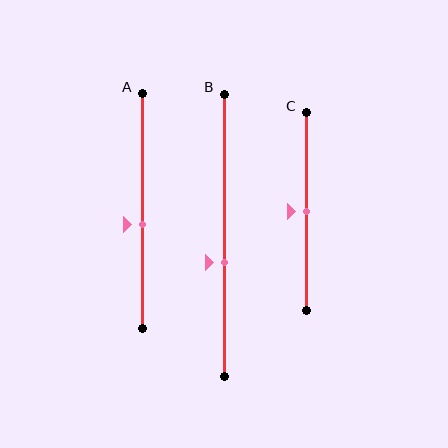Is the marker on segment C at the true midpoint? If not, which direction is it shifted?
Yes, the marker on segment C is at the true midpoint.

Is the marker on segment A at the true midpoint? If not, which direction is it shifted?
No, the marker on segment A is shifted downward by about 6% of the segment length.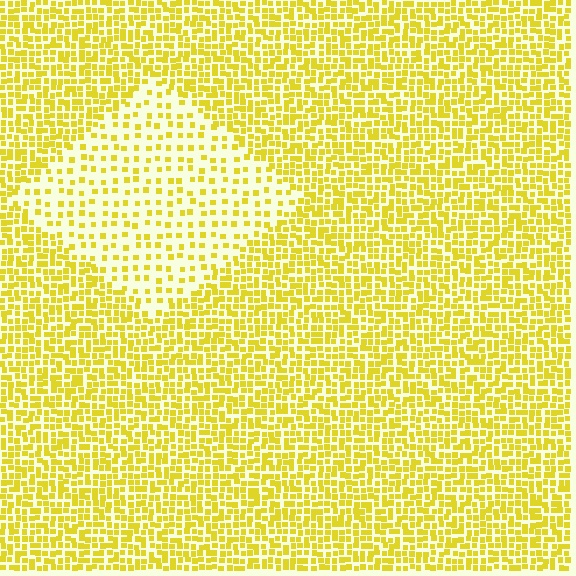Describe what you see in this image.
The image contains small yellow elements arranged at two different densities. A diamond-shaped region is visible where the elements are less densely packed than the surrounding area.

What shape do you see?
I see a diamond.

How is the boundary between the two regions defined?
The boundary is defined by a change in element density (approximately 2.4x ratio). All elements are the same color, size, and shape.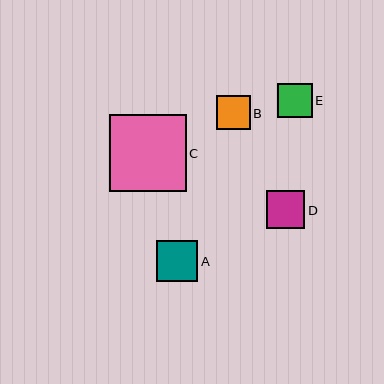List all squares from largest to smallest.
From largest to smallest: C, A, D, E, B.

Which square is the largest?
Square C is the largest with a size of approximately 77 pixels.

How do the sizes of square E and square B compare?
Square E and square B are approximately the same size.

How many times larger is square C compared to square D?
Square C is approximately 2.0 times the size of square D.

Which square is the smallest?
Square B is the smallest with a size of approximately 34 pixels.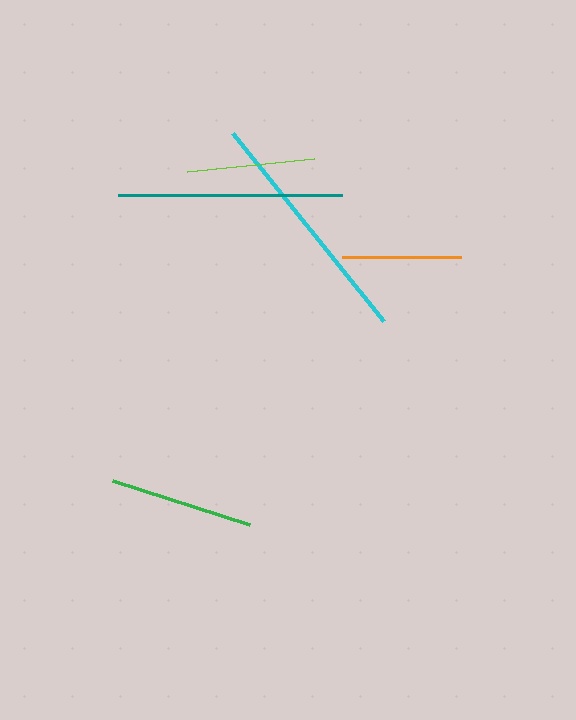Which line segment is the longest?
The cyan line is the longest at approximately 242 pixels.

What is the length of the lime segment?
The lime segment is approximately 127 pixels long.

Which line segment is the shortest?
The orange line is the shortest at approximately 119 pixels.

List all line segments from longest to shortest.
From longest to shortest: cyan, teal, green, lime, orange.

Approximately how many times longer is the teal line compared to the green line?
The teal line is approximately 1.6 times the length of the green line.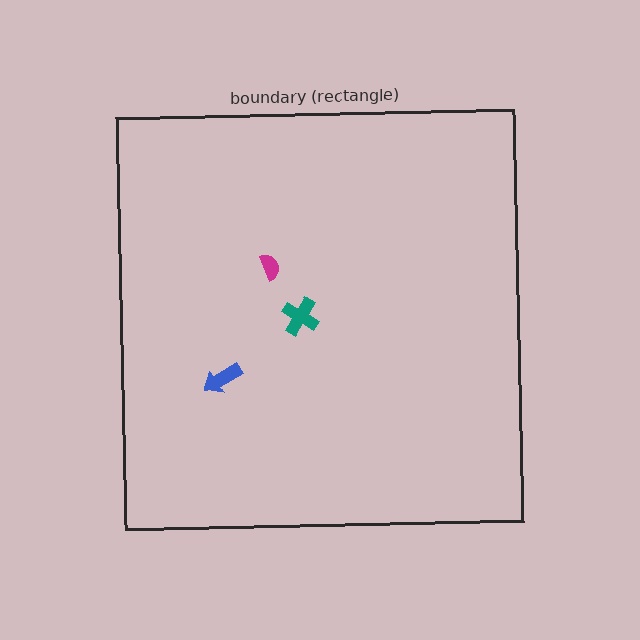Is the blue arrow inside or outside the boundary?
Inside.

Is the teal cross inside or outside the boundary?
Inside.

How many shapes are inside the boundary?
3 inside, 0 outside.